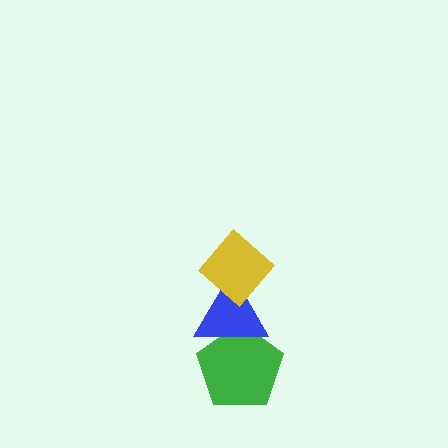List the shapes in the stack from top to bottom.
From top to bottom: the yellow diamond, the blue triangle, the green pentagon.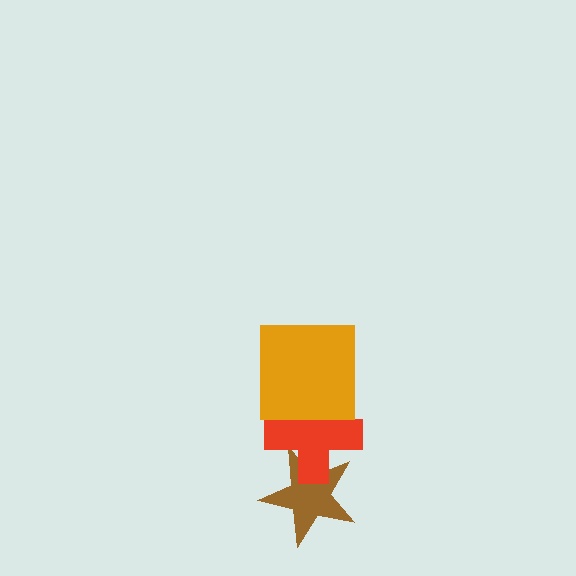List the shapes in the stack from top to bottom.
From top to bottom: the orange square, the red cross, the brown star.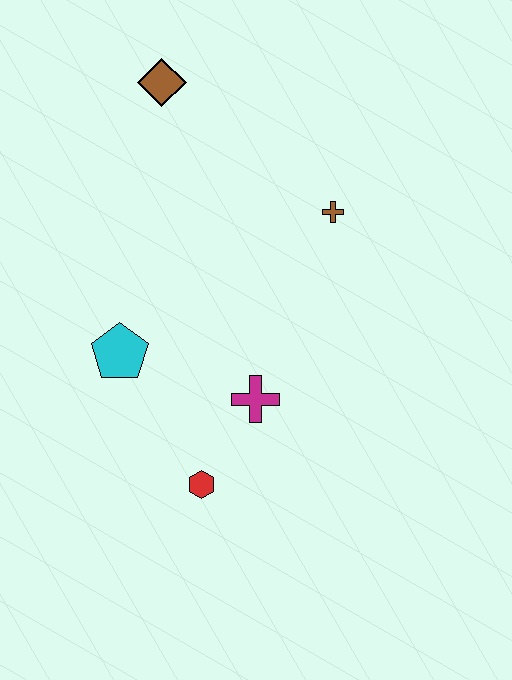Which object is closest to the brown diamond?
The brown cross is closest to the brown diamond.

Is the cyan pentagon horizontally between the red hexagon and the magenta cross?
No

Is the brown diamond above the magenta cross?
Yes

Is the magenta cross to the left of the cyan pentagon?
No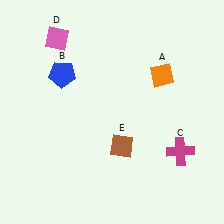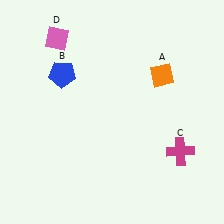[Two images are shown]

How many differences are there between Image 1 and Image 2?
There is 1 difference between the two images.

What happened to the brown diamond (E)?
The brown diamond (E) was removed in Image 2. It was in the bottom-right area of Image 1.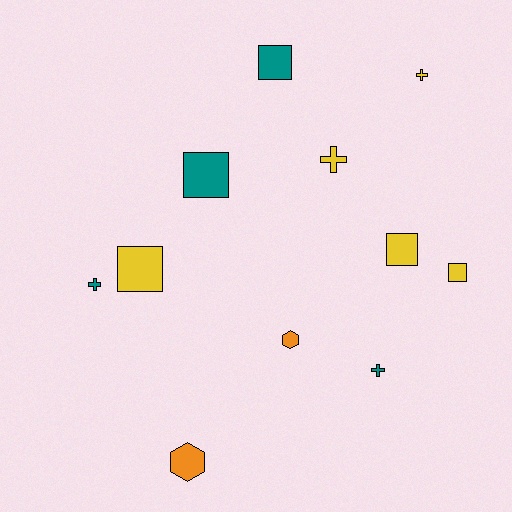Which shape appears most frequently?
Square, with 5 objects.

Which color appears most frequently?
Yellow, with 5 objects.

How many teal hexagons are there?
There are no teal hexagons.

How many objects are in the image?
There are 11 objects.